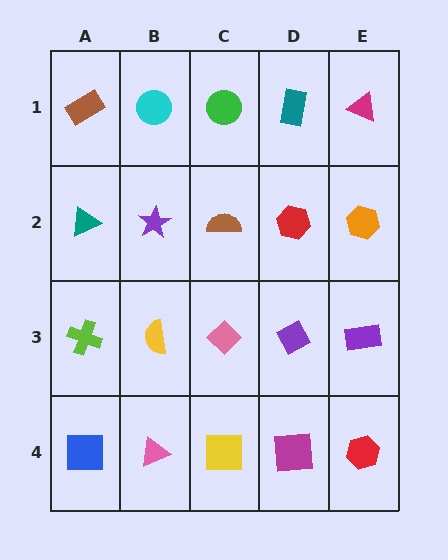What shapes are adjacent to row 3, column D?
A red hexagon (row 2, column D), a magenta square (row 4, column D), a pink diamond (row 3, column C), a purple rectangle (row 3, column E).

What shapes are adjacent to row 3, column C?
A brown semicircle (row 2, column C), a yellow square (row 4, column C), a yellow semicircle (row 3, column B), a purple diamond (row 3, column D).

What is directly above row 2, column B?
A cyan circle.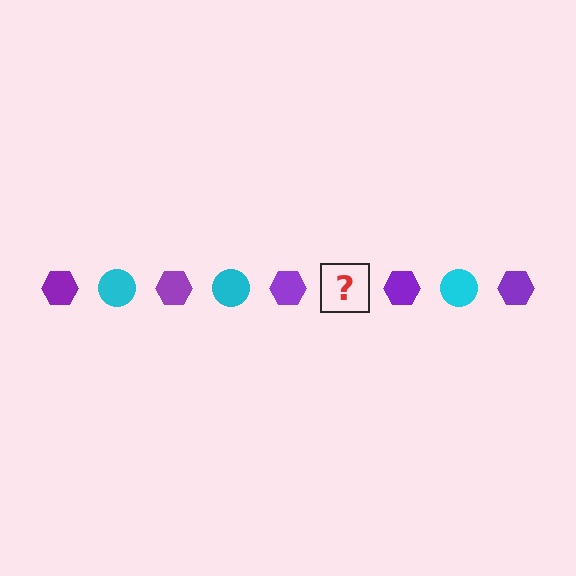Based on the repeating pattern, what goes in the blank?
The blank should be a cyan circle.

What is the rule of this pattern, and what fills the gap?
The rule is that the pattern alternates between purple hexagon and cyan circle. The gap should be filled with a cyan circle.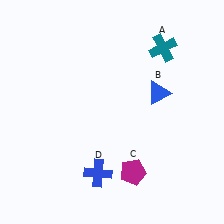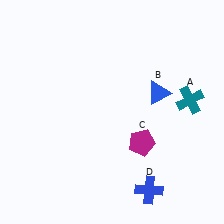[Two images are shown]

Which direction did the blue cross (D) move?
The blue cross (D) moved right.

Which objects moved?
The objects that moved are: the teal cross (A), the magenta pentagon (C), the blue cross (D).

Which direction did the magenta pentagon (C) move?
The magenta pentagon (C) moved up.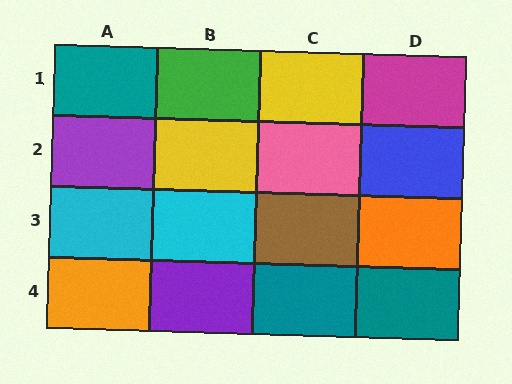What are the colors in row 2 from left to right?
Purple, yellow, pink, blue.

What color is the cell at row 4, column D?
Teal.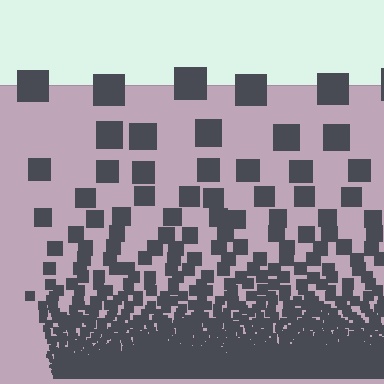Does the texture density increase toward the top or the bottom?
Density increases toward the bottom.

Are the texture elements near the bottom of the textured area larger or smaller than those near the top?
Smaller. The gradient is inverted — elements near the bottom are smaller and denser.